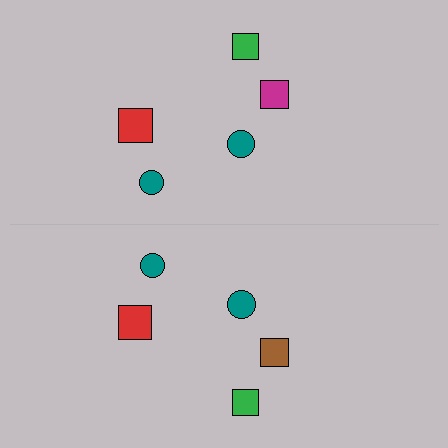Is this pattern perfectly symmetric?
No, the pattern is not perfectly symmetric. The brown square on the bottom side breaks the symmetry — its mirror counterpart is magenta.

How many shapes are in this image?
There are 10 shapes in this image.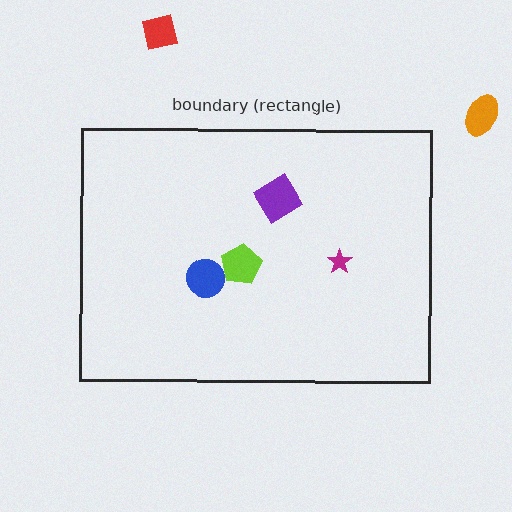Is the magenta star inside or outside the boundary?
Inside.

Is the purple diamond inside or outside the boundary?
Inside.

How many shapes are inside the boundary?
4 inside, 2 outside.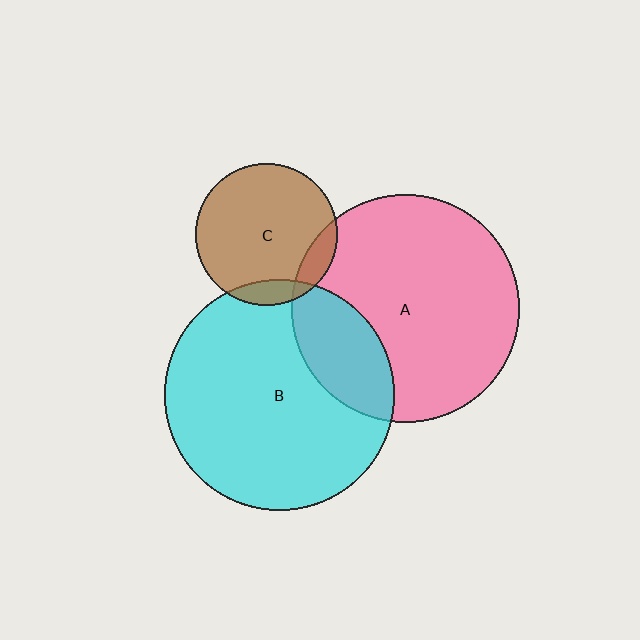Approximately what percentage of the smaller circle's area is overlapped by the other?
Approximately 10%.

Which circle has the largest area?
Circle B (cyan).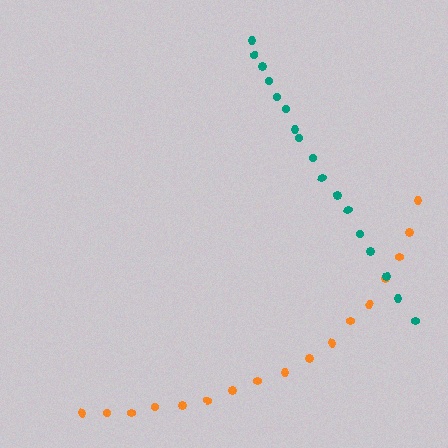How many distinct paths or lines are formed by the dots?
There are 2 distinct paths.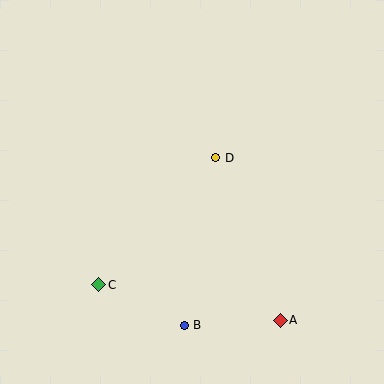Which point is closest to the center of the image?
Point D at (216, 158) is closest to the center.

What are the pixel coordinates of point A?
Point A is at (280, 320).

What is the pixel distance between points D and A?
The distance between D and A is 175 pixels.